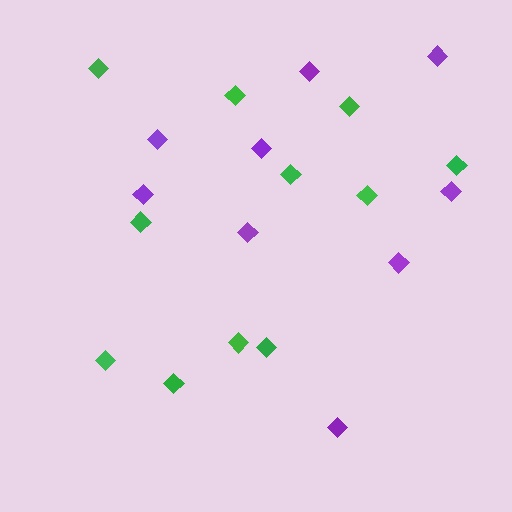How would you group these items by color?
There are 2 groups: one group of purple diamonds (9) and one group of green diamonds (11).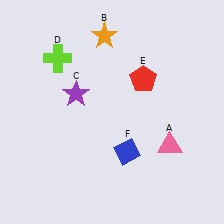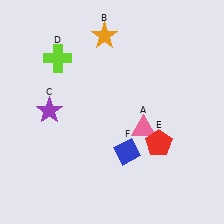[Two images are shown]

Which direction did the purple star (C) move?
The purple star (C) moved left.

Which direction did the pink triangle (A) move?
The pink triangle (A) moved left.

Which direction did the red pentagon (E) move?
The red pentagon (E) moved down.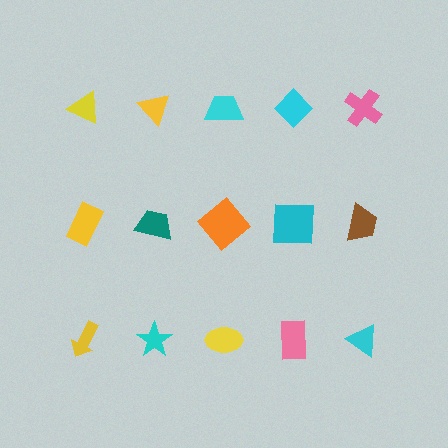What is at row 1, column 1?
A yellow triangle.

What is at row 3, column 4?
A pink rectangle.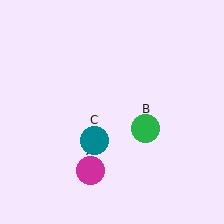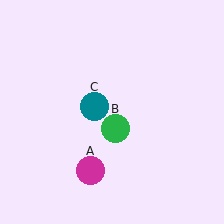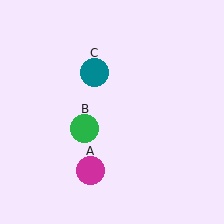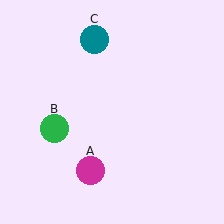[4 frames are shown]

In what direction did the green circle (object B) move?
The green circle (object B) moved left.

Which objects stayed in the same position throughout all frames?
Magenta circle (object A) remained stationary.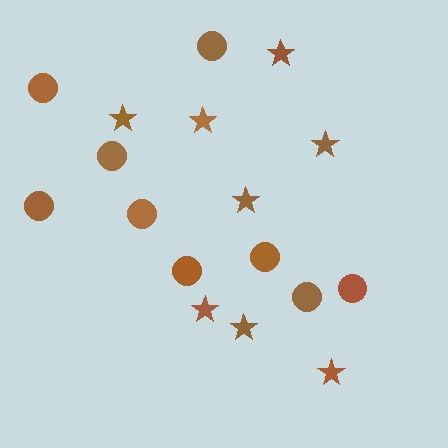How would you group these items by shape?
There are 2 groups: one group of circles (9) and one group of stars (8).